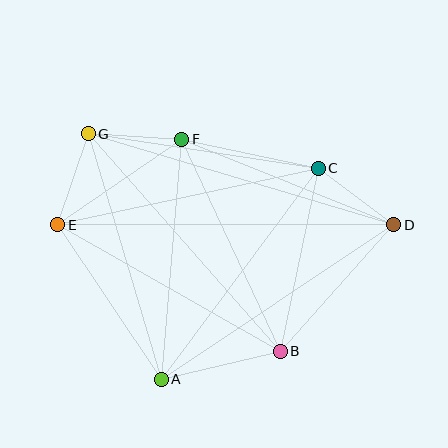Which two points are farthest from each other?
Points D and E are farthest from each other.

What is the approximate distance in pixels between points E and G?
The distance between E and G is approximately 96 pixels.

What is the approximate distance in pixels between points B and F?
The distance between B and F is approximately 233 pixels.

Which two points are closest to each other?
Points F and G are closest to each other.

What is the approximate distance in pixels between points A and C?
The distance between A and C is approximately 263 pixels.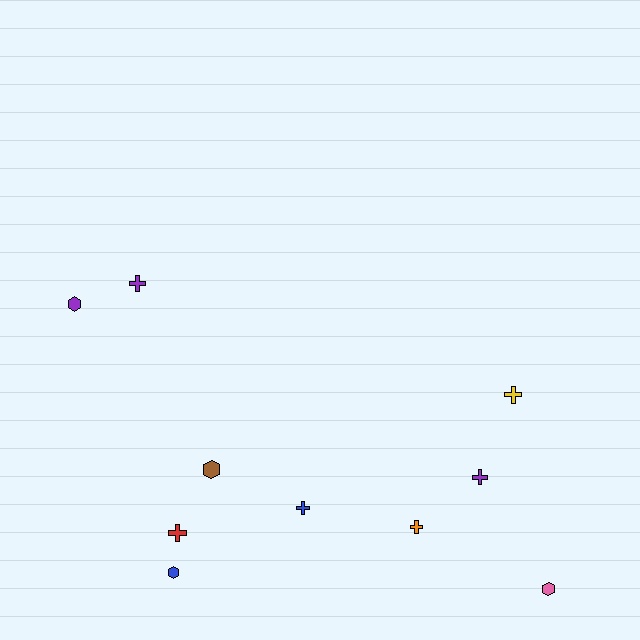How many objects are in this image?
There are 10 objects.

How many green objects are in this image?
There are no green objects.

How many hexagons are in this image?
There are 4 hexagons.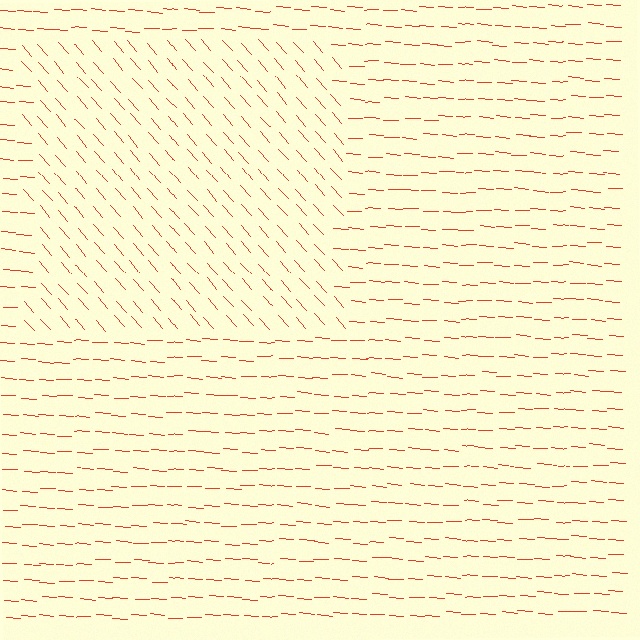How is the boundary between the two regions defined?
The boundary is defined purely by a change in line orientation (approximately 45 degrees difference). All lines are the same color and thickness.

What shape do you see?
I see a rectangle.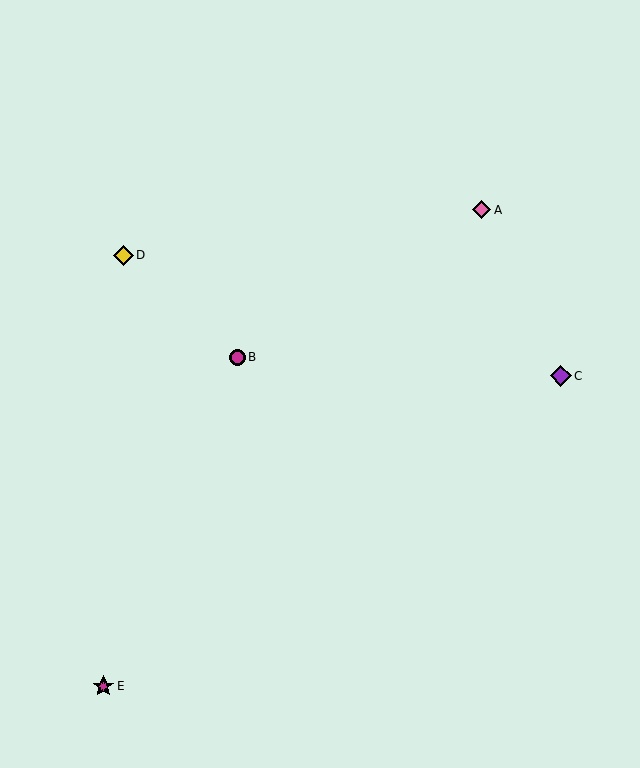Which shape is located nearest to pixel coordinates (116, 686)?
The magenta star (labeled E) at (103, 686) is nearest to that location.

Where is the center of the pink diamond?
The center of the pink diamond is at (481, 210).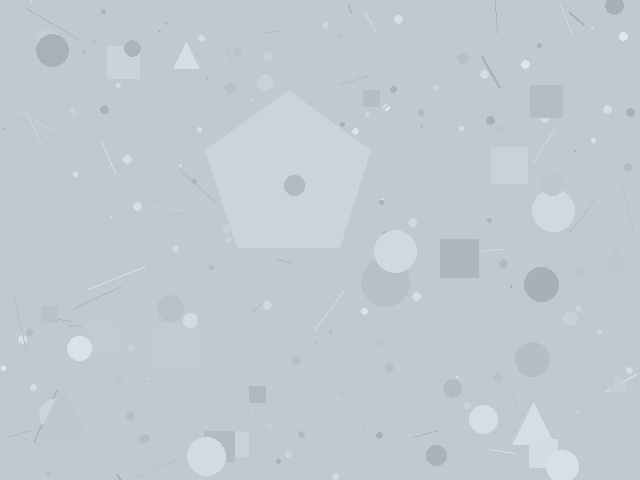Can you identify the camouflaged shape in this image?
The camouflaged shape is a pentagon.